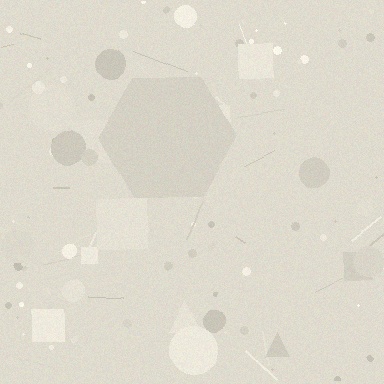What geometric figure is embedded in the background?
A hexagon is embedded in the background.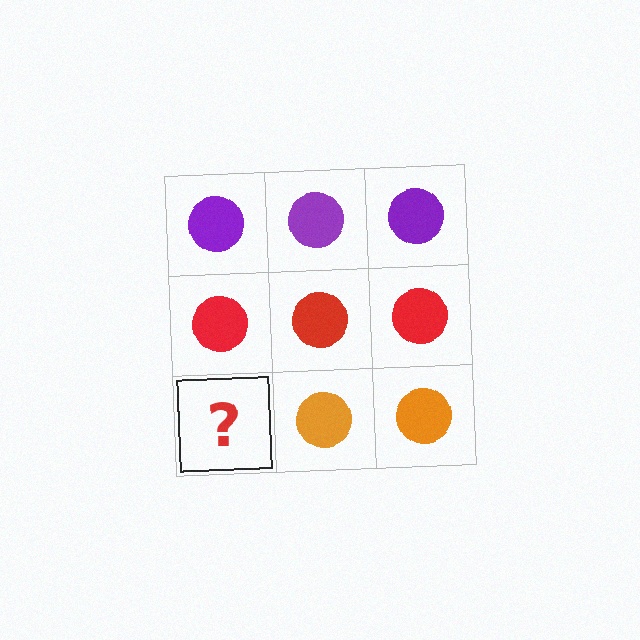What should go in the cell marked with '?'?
The missing cell should contain an orange circle.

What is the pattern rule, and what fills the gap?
The rule is that each row has a consistent color. The gap should be filled with an orange circle.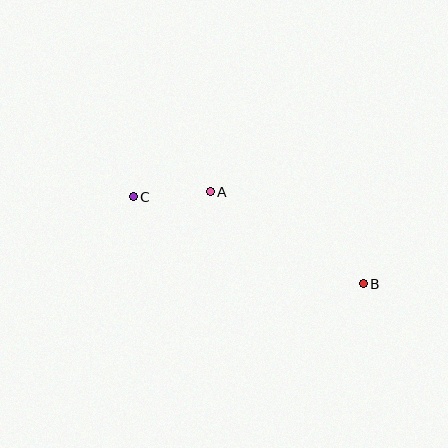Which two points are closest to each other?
Points A and C are closest to each other.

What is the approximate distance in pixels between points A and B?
The distance between A and B is approximately 179 pixels.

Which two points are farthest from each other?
Points B and C are farthest from each other.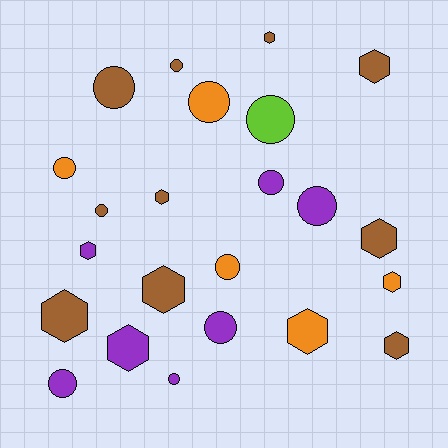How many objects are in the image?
There are 23 objects.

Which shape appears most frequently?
Circle, with 12 objects.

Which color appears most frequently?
Brown, with 10 objects.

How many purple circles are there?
There are 5 purple circles.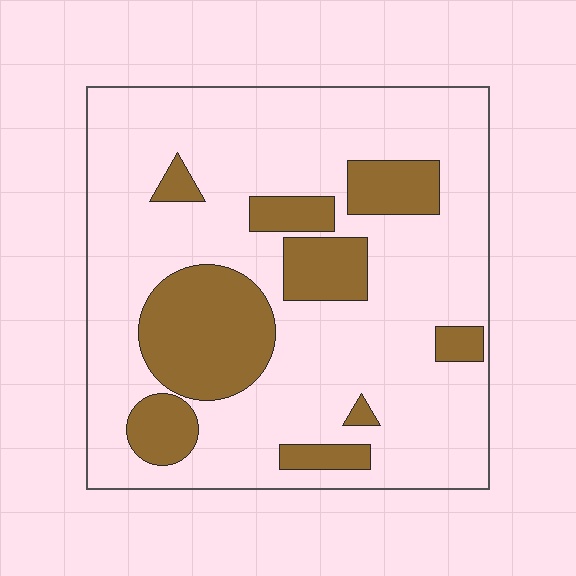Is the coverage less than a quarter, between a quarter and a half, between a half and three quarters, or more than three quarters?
Less than a quarter.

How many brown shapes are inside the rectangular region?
9.